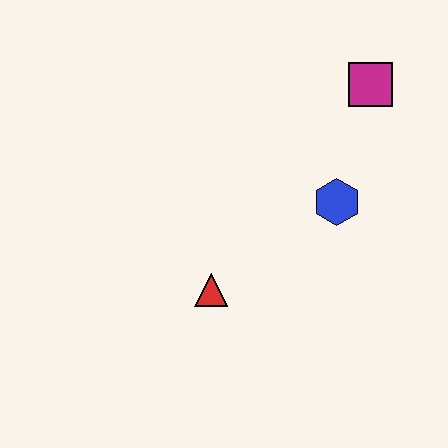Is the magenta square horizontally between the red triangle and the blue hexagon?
No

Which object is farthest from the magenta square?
The red triangle is farthest from the magenta square.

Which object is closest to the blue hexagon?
The magenta square is closest to the blue hexagon.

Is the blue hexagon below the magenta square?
Yes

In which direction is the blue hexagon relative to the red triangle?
The blue hexagon is to the right of the red triangle.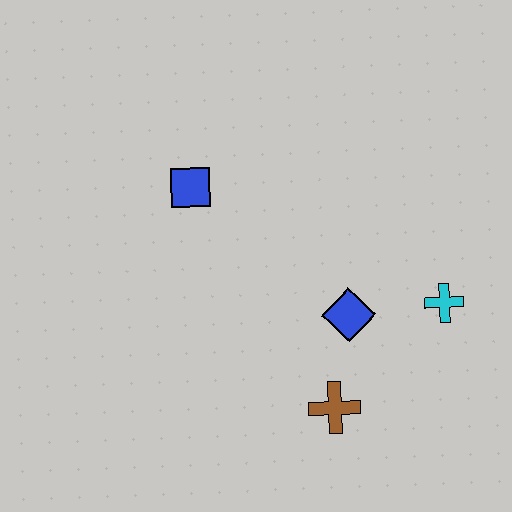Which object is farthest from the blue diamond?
The blue square is farthest from the blue diamond.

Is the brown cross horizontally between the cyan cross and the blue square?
Yes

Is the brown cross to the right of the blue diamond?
No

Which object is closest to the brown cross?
The blue diamond is closest to the brown cross.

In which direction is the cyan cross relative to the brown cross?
The cyan cross is to the right of the brown cross.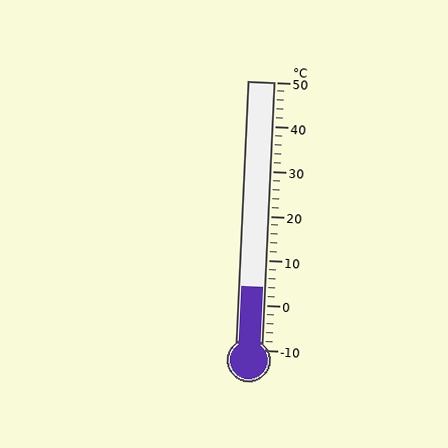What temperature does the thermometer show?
The thermometer shows approximately 4°C.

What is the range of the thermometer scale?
The thermometer scale ranges from -10°C to 50°C.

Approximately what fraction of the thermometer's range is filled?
The thermometer is filled to approximately 25% of its range.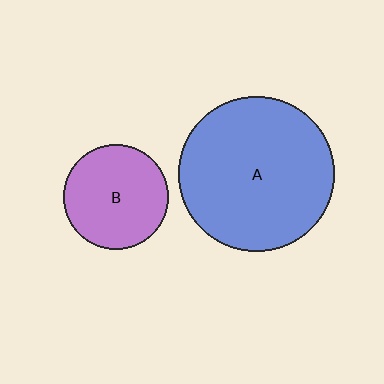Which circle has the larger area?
Circle A (blue).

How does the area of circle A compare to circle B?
Approximately 2.2 times.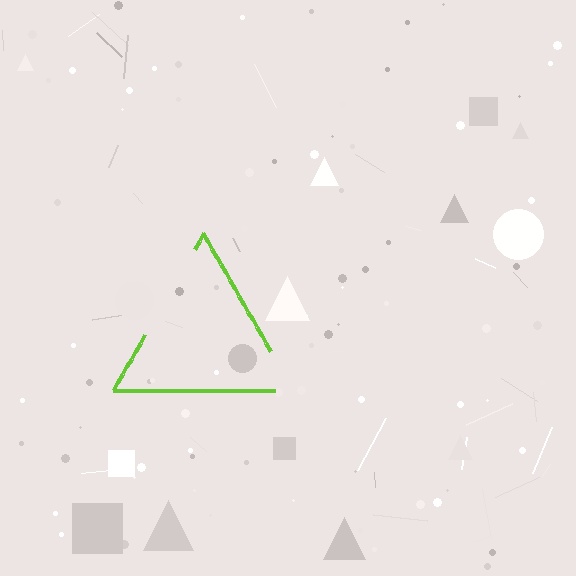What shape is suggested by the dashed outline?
The dashed outline suggests a triangle.